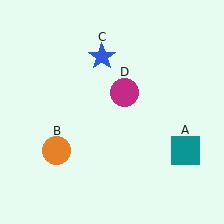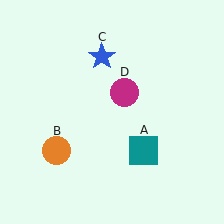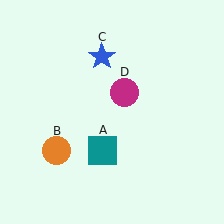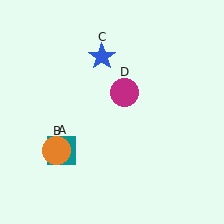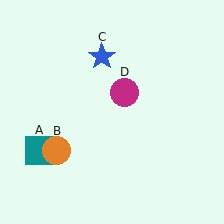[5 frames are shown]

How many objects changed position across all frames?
1 object changed position: teal square (object A).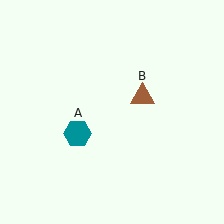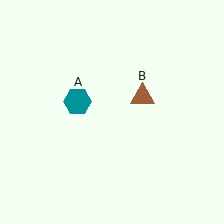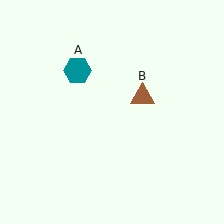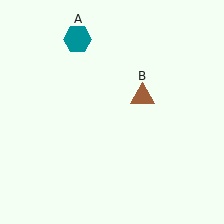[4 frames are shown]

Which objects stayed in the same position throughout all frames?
Brown triangle (object B) remained stationary.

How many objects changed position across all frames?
1 object changed position: teal hexagon (object A).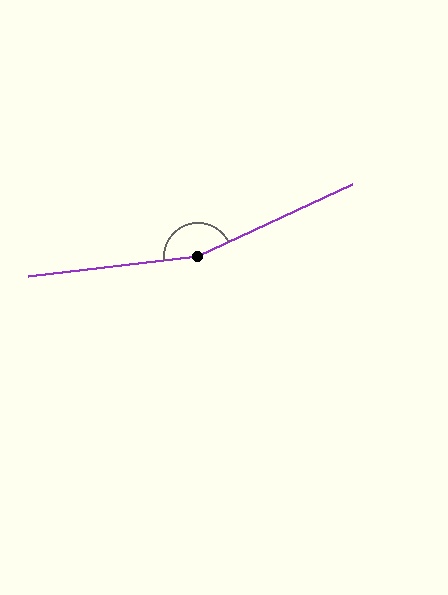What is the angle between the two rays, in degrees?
Approximately 162 degrees.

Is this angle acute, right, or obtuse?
It is obtuse.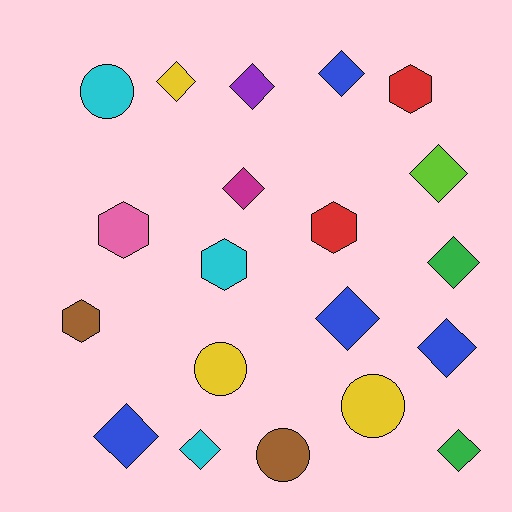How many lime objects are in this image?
There is 1 lime object.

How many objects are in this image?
There are 20 objects.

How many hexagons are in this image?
There are 5 hexagons.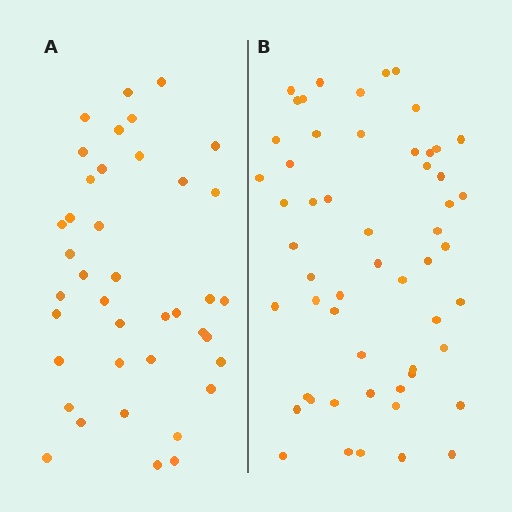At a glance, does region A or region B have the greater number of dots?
Region B (the right region) has more dots.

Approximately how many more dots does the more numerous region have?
Region B has approximately 15 more dots than region A.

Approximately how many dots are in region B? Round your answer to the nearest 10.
About 60 dots. (The exact count is 55, which rounds to 60.)